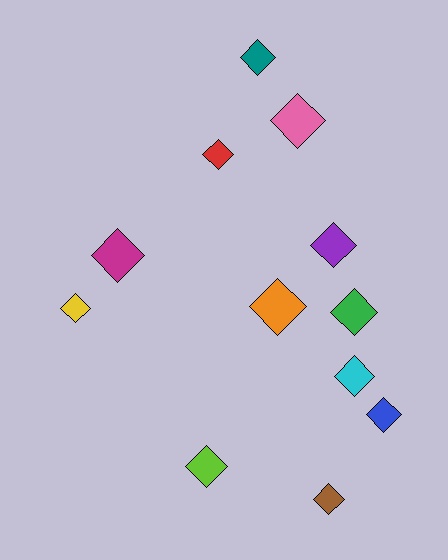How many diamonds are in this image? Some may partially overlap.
There are 12 diamonds.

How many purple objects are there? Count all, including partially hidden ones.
There is 1 purple object.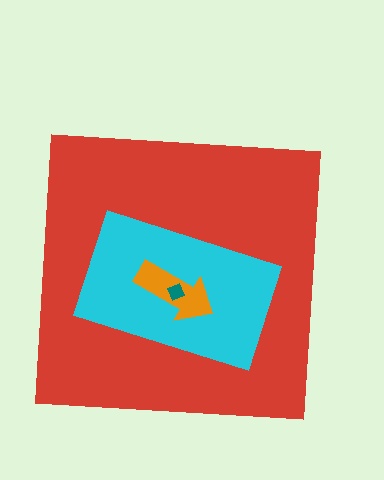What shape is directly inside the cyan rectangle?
The orange arrow.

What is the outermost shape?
The red square.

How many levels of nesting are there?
4.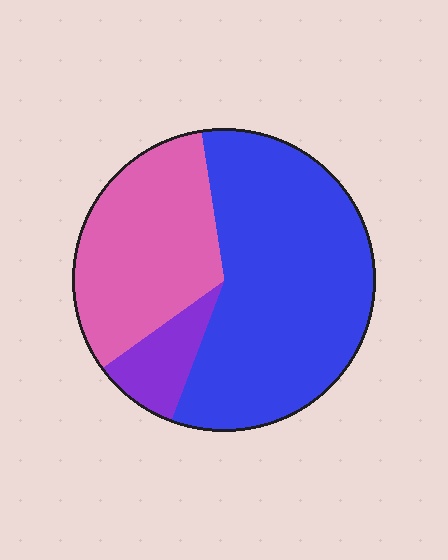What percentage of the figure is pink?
Pink takes up between a sixth and a third of the figure.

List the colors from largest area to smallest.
From largest to smallest: blue, pink, purple.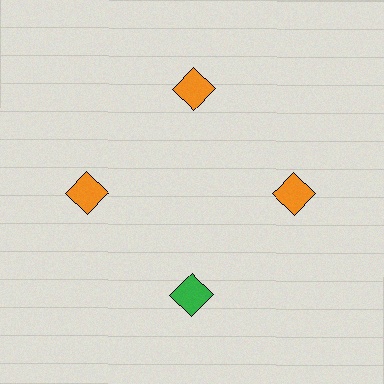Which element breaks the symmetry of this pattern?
The green diamond at roughly the 6 o'clock position breaks the symmetry. All other shapes are orange diamonds.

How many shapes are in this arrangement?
There are 4 shapes arranged in a ring pattern.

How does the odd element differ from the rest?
It has a different color: green instead of orange.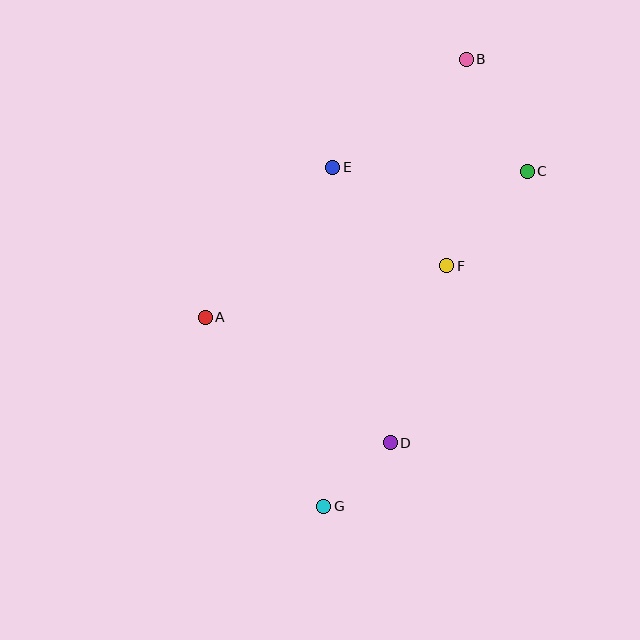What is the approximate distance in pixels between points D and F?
The distance between D and F is approximately 186 pixels.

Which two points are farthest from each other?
Points B and G are farthest from each other.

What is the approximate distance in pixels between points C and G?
The distance between C and G is approximately 392 pixels.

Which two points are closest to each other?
Points D and G are closest to each other.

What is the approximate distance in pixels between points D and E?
The distance between D and E is approximately 281 pixels.